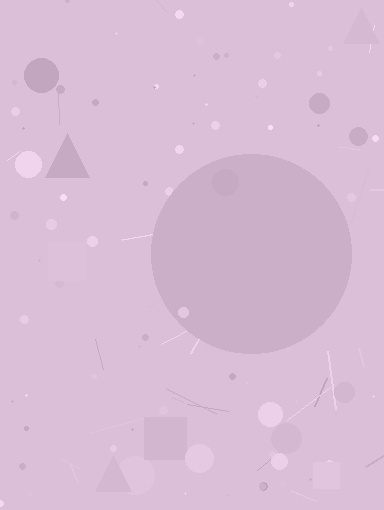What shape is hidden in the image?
A circle is hidden in the image.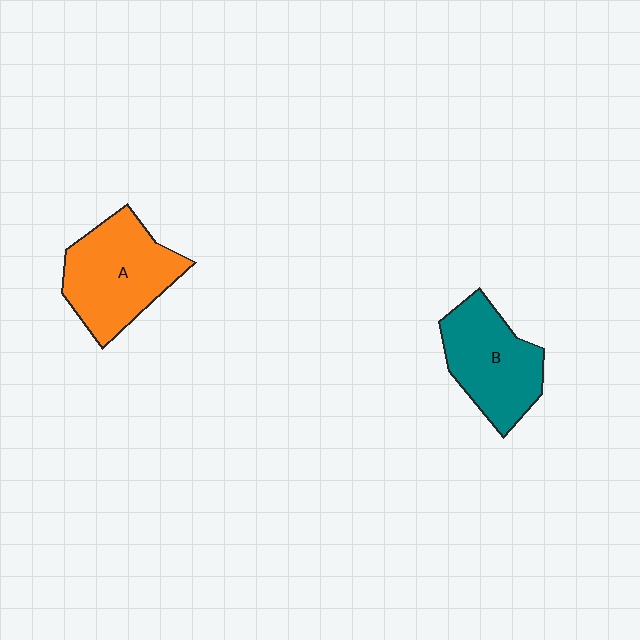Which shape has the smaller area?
Shape B (teal).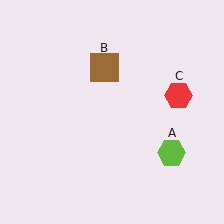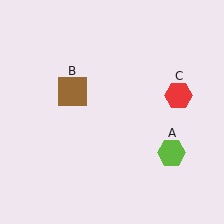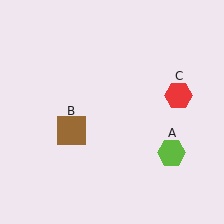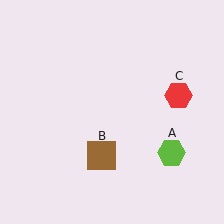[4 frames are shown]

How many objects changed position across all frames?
1 object changed position: brown square (object B).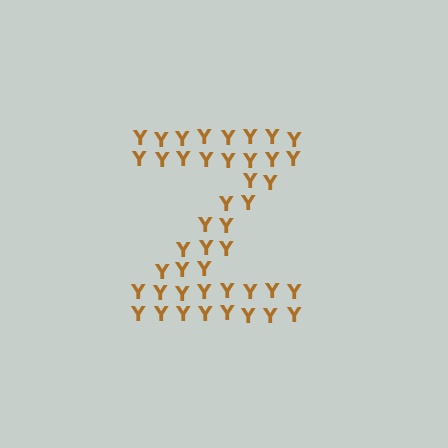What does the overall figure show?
The overall figure shows the letter Z.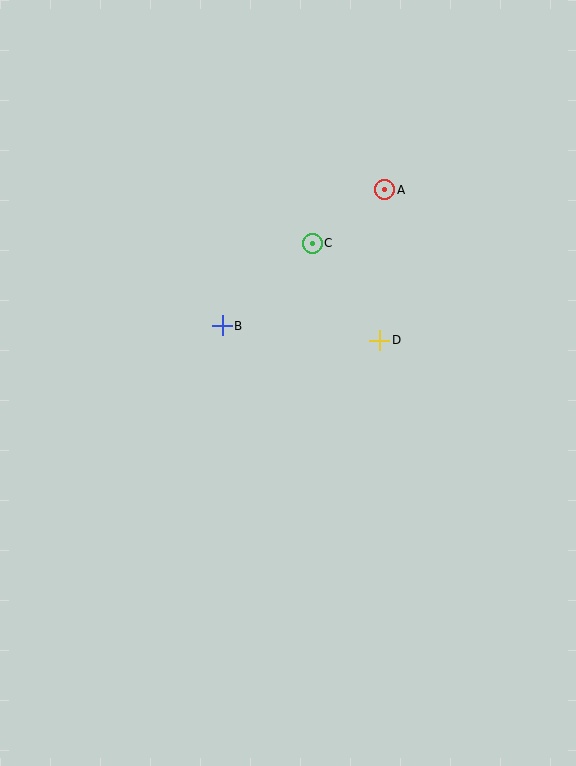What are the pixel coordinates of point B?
Point B is at (222, 326).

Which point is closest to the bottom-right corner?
Point D is closest to the bottom-right corner.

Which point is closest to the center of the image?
Point B at (222, 326) is closest to the center.